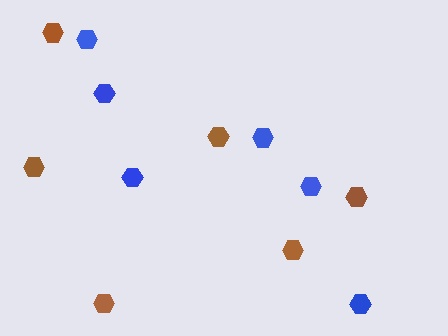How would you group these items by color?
There are 2 groups: one group of brown hexagons (6) and one group of blue hexagons (6).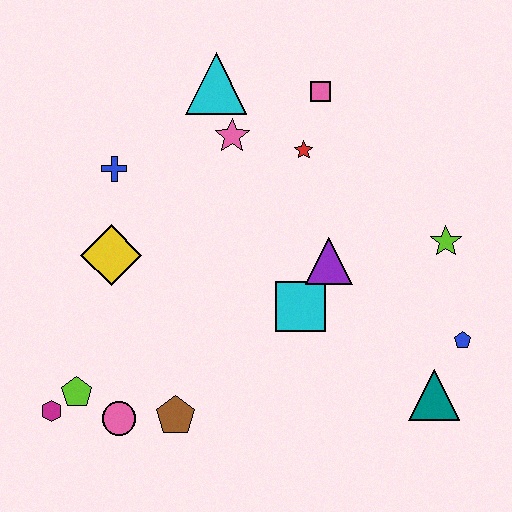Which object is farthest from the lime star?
The magenta hexagon is farthest from the lime star.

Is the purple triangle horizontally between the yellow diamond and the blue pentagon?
Yes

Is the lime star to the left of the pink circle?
No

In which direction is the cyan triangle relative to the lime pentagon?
The cyan triangle is above the lime pentagon.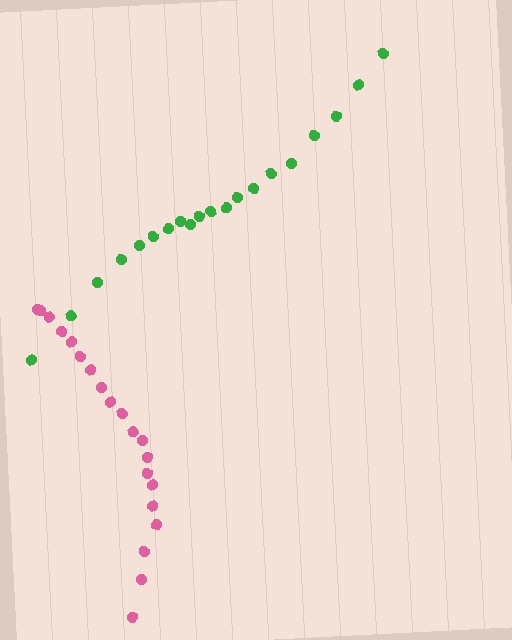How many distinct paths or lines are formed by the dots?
There are 2 distinct paths.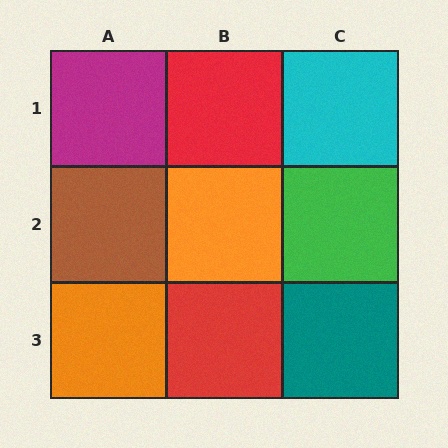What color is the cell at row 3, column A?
Orange.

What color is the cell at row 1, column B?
Red.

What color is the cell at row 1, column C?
Cyan.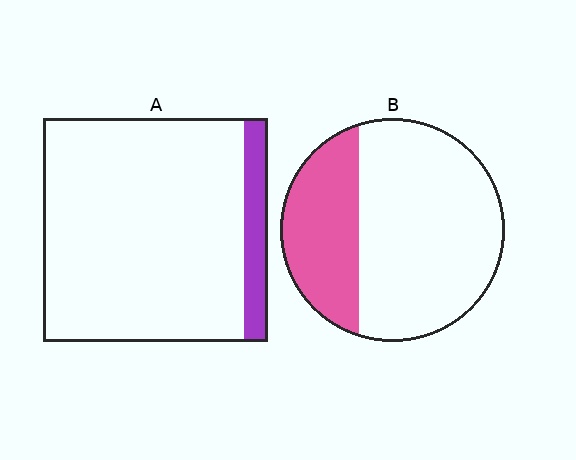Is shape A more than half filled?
No.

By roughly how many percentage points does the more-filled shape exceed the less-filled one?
By roughly 20 percentage points (B over A).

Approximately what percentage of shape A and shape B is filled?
A is approximately 10% and B is approximately 30%.